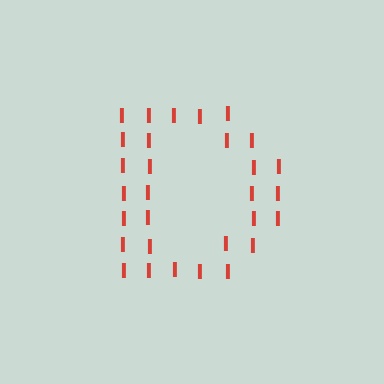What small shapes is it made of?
It is made of small letter I's.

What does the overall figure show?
The overall figure shows the letter D.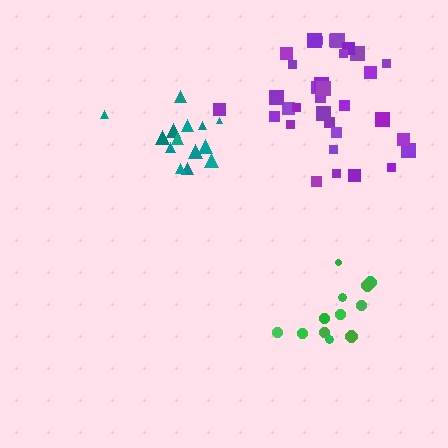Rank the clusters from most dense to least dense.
teal, green, purple.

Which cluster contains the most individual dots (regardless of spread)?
Purple (33).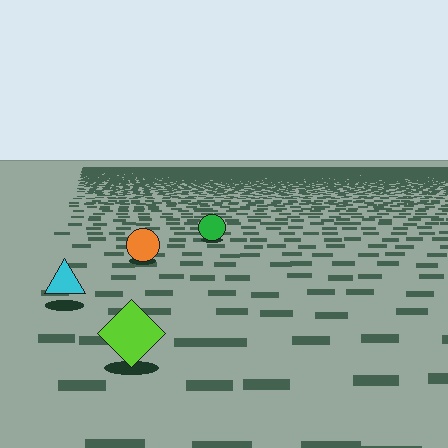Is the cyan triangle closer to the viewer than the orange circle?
Yes. The cyan triangle is closer — you can tell from the texture gradient: the ground texture is coarser near it.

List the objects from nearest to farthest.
From nearest to farthest: the lime diamond, the cyan triangle, the orange circle, the green circle.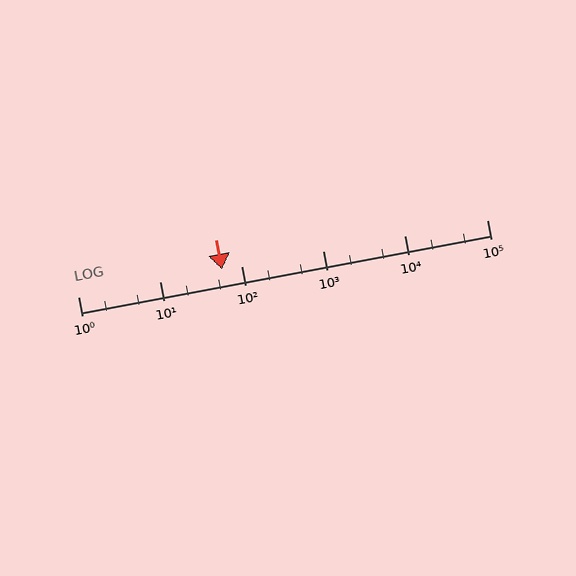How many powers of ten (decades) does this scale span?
The scale spans 5 decades, from 1 to 100000.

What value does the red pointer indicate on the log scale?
The pointer indicates approximately 58.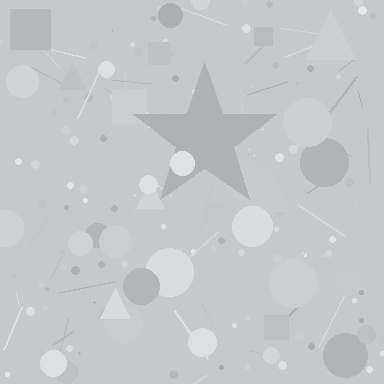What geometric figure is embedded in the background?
A star is embedded in the background.